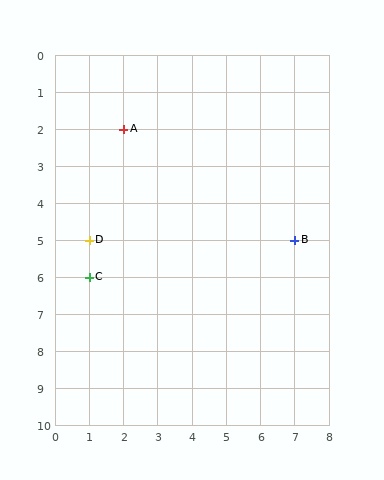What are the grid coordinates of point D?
Point D is at grid coordinates (1, 5).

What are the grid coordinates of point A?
Point A is at grid coordinates (2, 2).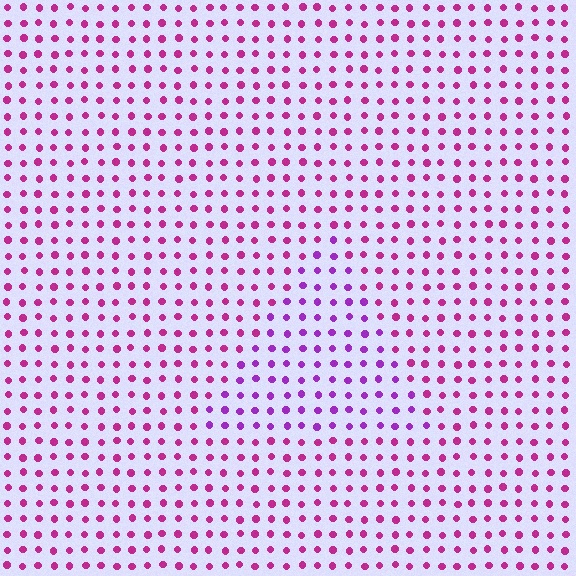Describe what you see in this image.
The image is filled with small magenta elements in a uniform arrangement. A triangle-shaped region is visible where the elements are tinted to a slightly different hue, forming a subtle color boundary.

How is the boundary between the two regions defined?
The boundary is defined purely by a slight shift in hue (about 32 degrees). Spacing, size, and orientation are identical on both sides.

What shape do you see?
I see a triangle.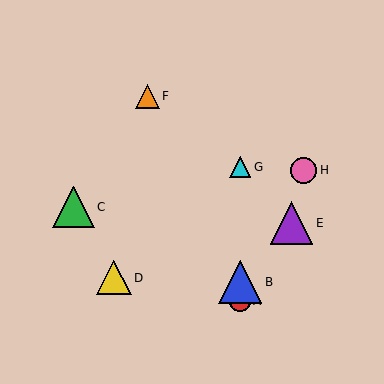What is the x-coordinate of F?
Object F is at x≈147.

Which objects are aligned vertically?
Objects A, B, G are aligned vertically.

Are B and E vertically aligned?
No, B is at x≈240 and E is at x≈292.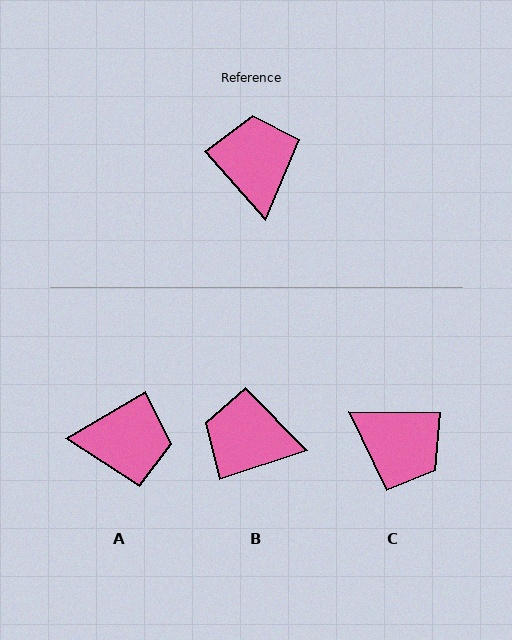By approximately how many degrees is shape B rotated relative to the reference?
Approximately 67 degrees counter-clockwise.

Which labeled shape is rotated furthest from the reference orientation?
C, about 132 degrees away.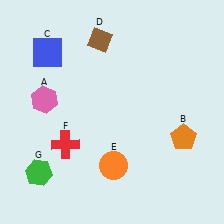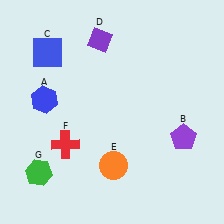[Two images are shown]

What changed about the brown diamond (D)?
In Image 1, D is brown. In Image 2, it changed to purple.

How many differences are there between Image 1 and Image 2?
There are 3 differences between the two images.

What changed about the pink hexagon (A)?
In Image 1, A is pink. In Image 2, it changed to blue.